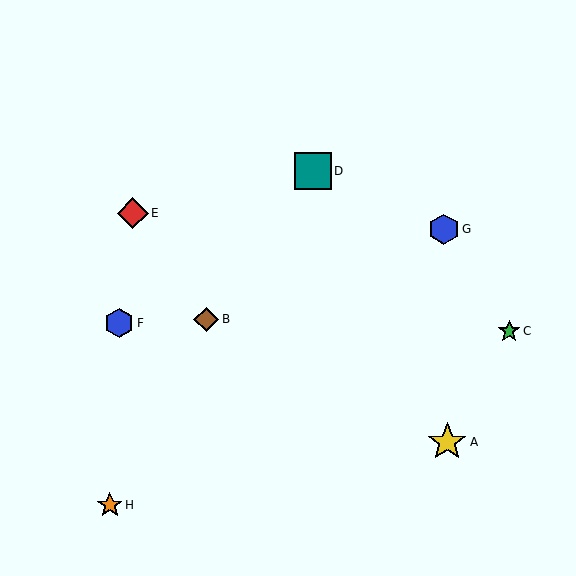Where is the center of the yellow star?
The center of the yellow star is at (447, 442).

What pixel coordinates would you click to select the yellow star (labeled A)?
Click at (447, 442) to select the yellow star A.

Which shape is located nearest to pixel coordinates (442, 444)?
The yellow star (labeled A) at (447, 442) is nearest to that location.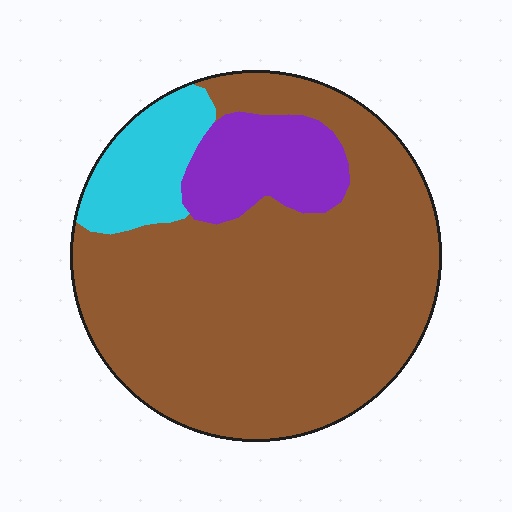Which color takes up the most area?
Brown, at roughly 75%.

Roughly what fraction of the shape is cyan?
Cyan takes up about one eighth (1/8) of the shape.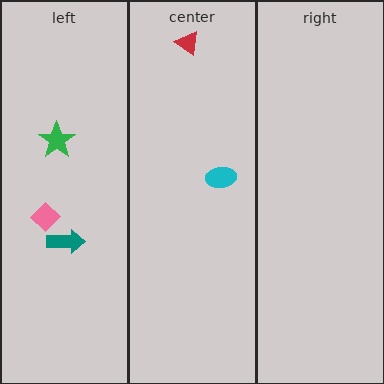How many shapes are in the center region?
2.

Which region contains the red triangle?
The center region.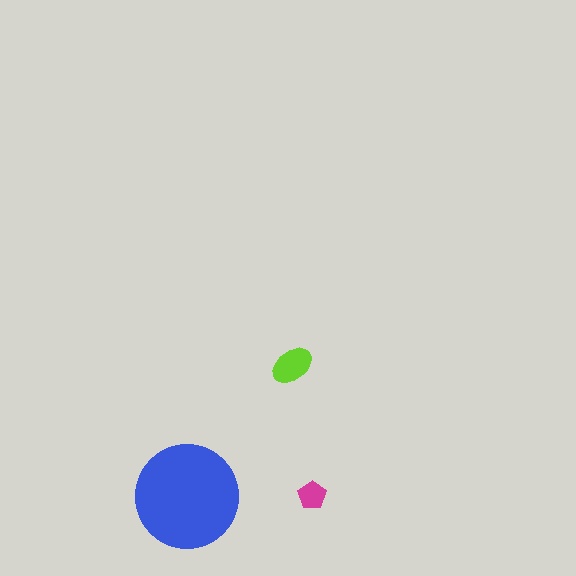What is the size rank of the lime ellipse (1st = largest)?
2nd.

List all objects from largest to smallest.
The blue circle, the lime ellipse, the magenta pentagon.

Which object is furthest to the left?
The blue circle is leftmost.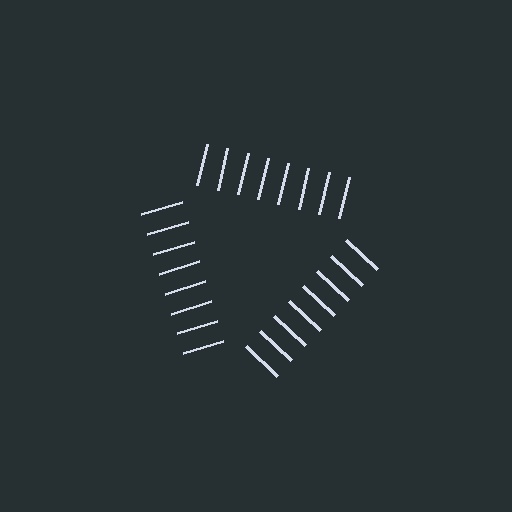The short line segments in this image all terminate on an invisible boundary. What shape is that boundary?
An illusory triangle — the line segments terminate on its edges but no continuous stroke is drawn.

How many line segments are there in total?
24 — 8 along each of the 3 edges.